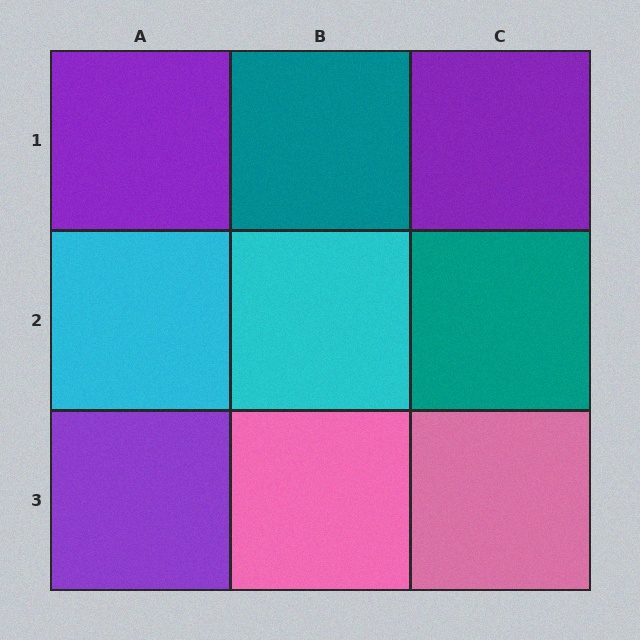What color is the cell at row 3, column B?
Pink.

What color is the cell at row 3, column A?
Purple.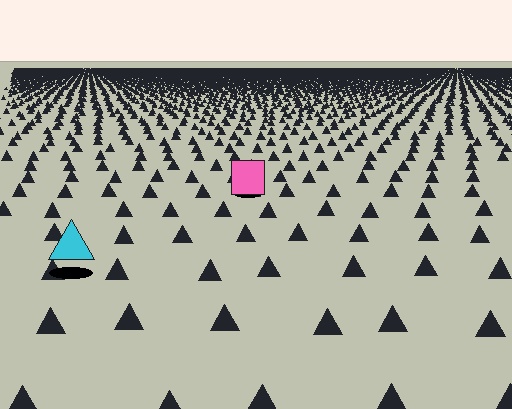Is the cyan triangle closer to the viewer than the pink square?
Yes. The cyan triangle is closer — you can tell from the texture gradient: the ground texture is coarser near it.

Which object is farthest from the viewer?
The pink square is farthest from the viewer. It appears smaller and the ground texture around it is denser.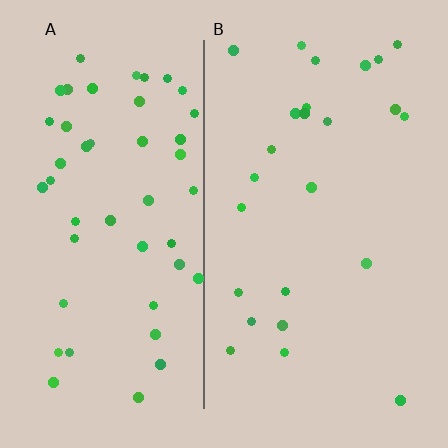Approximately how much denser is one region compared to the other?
Approximately 1.9× — region A over region B.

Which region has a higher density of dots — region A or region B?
A (the left).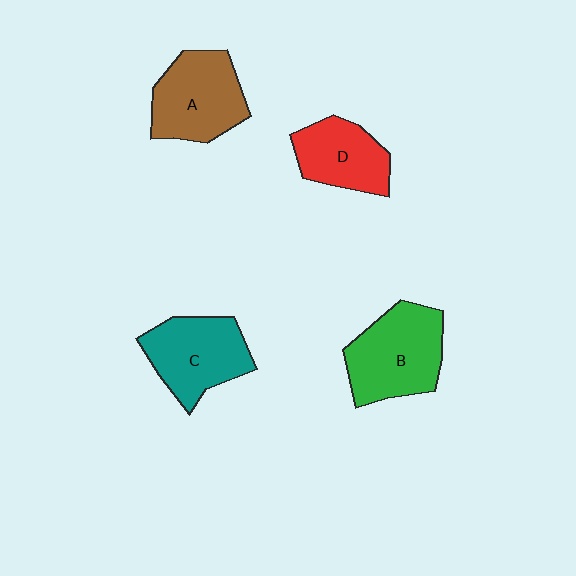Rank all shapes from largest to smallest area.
From largest to smallest: B (green), A (brown), C (teal), D (red).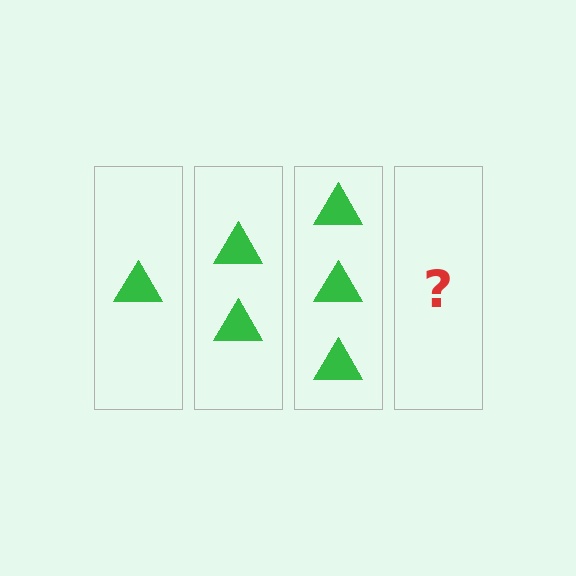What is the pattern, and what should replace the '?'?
The pattern is that each step adds one more triangle. The '?' should be 4 triangles.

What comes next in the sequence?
The next element should be 4 triangles.